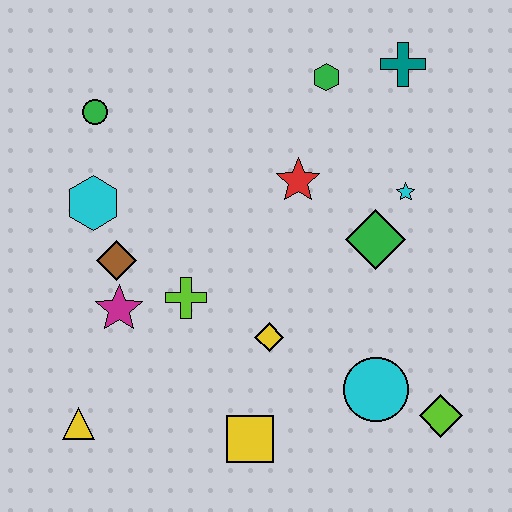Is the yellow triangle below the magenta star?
Yes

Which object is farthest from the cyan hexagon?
The lime diamond is farthest from the cyan hexagon.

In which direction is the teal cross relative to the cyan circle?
The teal cross is above the cyan circle.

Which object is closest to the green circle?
The cyan hexagon is closest to the green circle.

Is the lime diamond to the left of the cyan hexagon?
No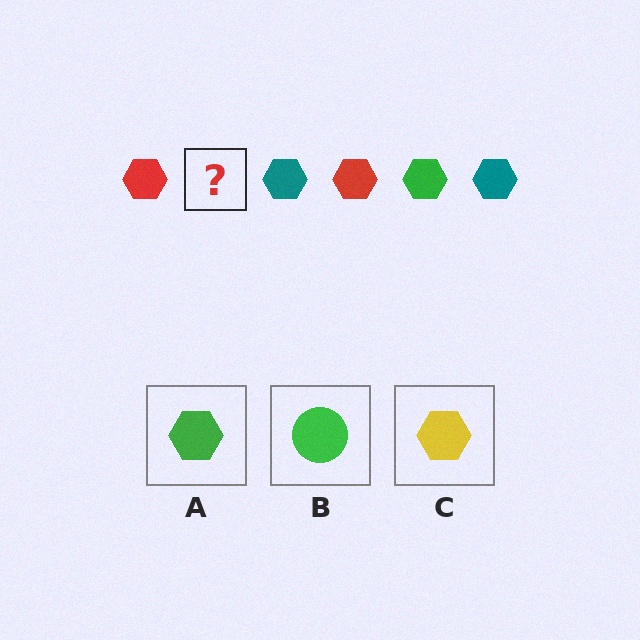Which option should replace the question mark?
Option A.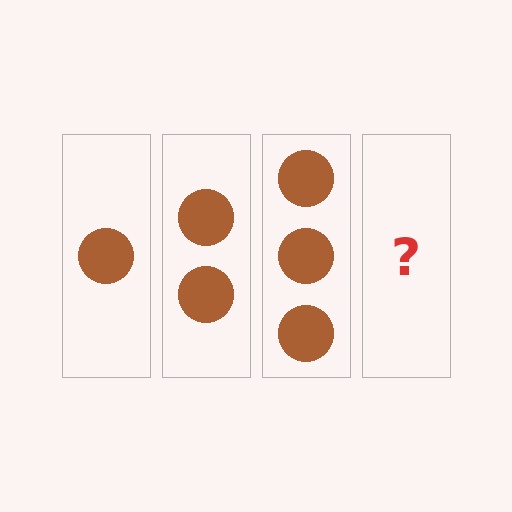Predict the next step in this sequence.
The next step is 4 circles.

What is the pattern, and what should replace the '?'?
The pattern is that each step adds one more circle. The '?' should be 4 circles.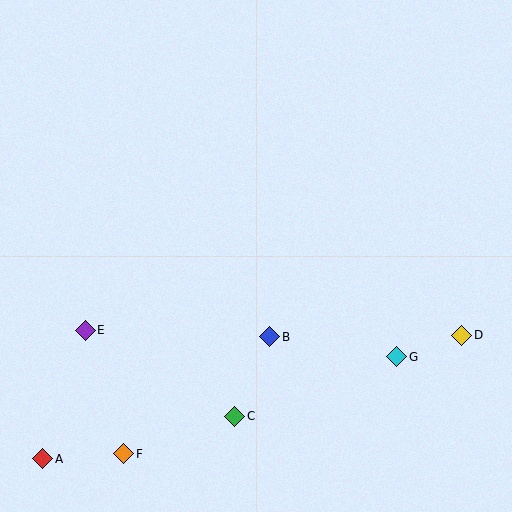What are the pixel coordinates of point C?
Point C is at (235, 416).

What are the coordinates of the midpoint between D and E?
The midpoint between D and E is at (274, 333).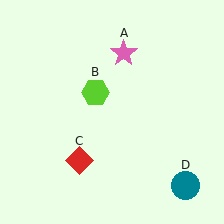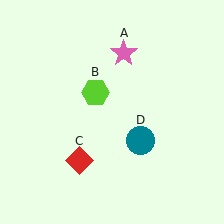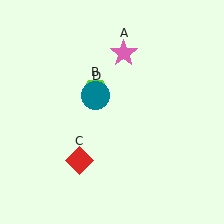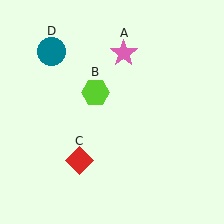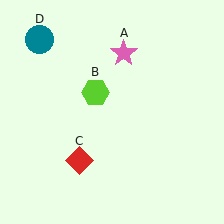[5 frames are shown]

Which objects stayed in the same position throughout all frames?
Pink star (object A) and lime hexagon (object B) and red diamond (object C) remained stationary.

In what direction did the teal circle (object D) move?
The teal circle (object D) moved up and to the left.